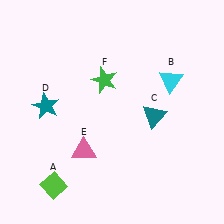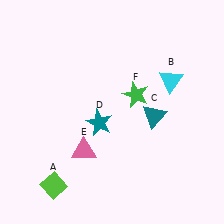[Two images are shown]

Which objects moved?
The objects that moved are: the teal star (D), the green star (F).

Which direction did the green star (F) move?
The green star (F) moved right.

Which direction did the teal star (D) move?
The teal star (D) moved right.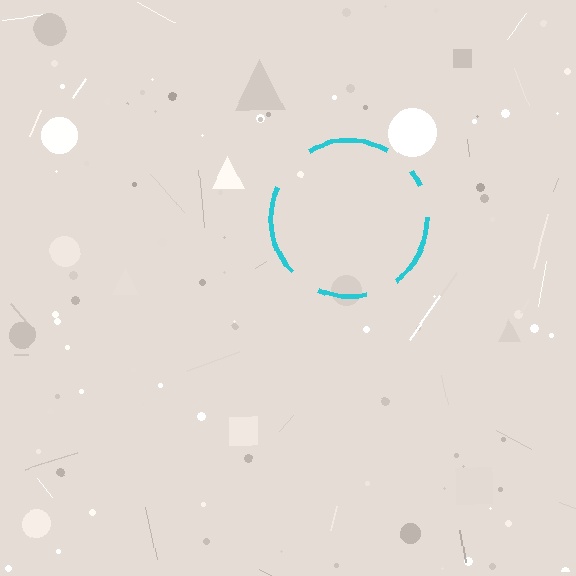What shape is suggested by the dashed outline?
The dashed outline suggests a circle.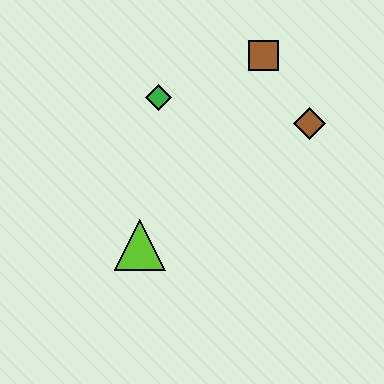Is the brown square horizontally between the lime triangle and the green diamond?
No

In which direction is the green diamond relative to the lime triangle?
The green diamond is above the lime triangle.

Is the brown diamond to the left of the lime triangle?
No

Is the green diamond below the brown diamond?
No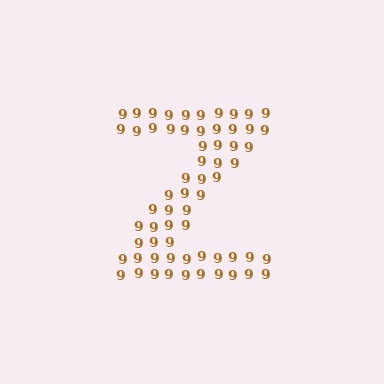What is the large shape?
The large shape is the letter Z.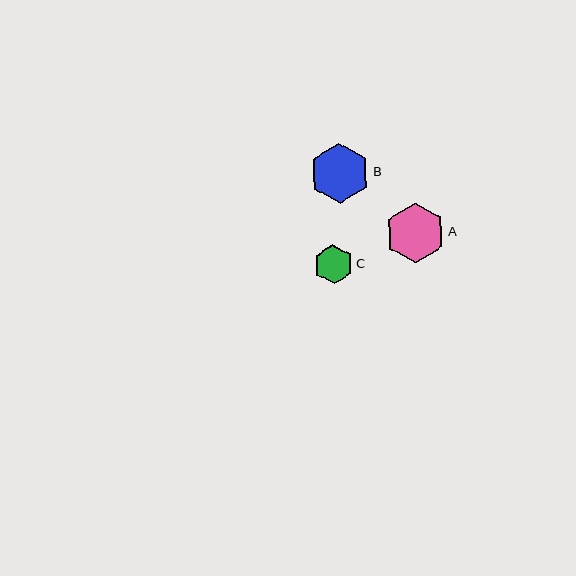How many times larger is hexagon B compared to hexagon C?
Hexagon B is approximately 1.5 times the size of hexagon C.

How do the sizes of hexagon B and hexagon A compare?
Hexagon B and hexagon A are approximately the same size.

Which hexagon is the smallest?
Hexagon C is the smallest with a size of approximately 39 pixels.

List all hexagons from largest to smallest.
From largest to smallest: B, A, C.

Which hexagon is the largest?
Hexagon B is the largest with a size of approximately 60 pixels.